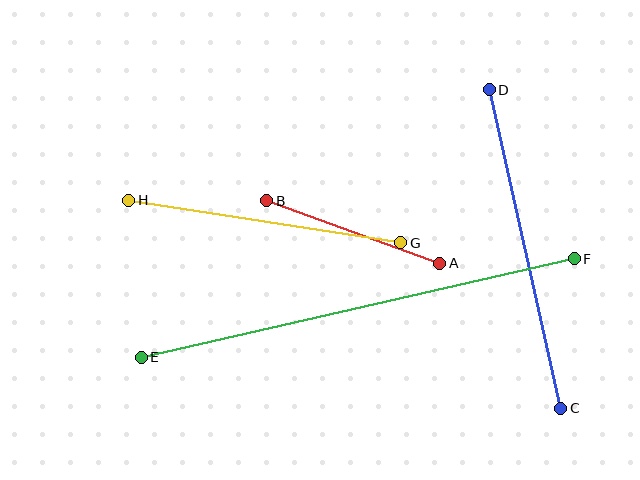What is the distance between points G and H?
The distance is approximately 276 pixels.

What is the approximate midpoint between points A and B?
The midpoint is at approximately (353, 232) pixels.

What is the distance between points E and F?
The distance is approximately 444 pixels.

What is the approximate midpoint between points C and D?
The midpoint is at approximately (525, 249) pixels.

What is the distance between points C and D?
The distance is approximately 326 pixels.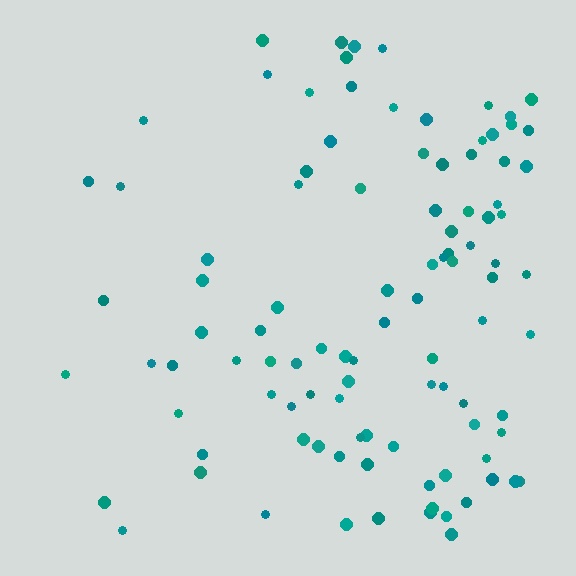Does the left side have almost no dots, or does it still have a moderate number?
Still a moderate number, just noticeably fewer than the right.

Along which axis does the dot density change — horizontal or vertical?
Horizontal.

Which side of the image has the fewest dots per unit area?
The left.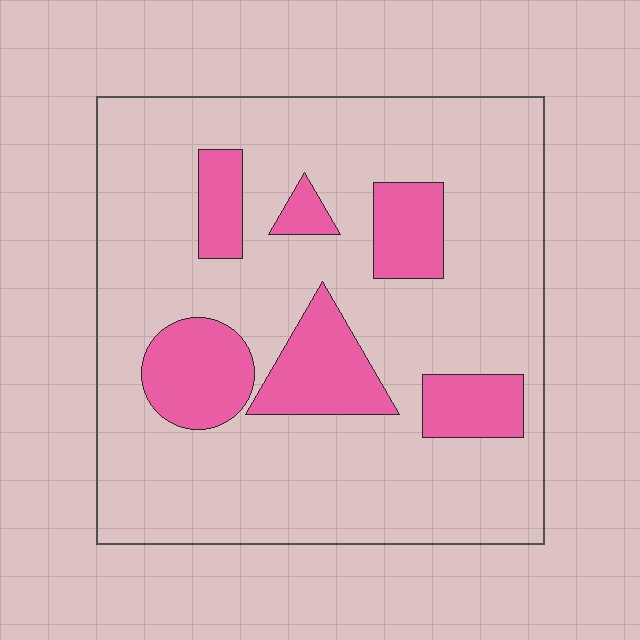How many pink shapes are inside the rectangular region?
6.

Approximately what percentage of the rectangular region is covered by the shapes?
Approximately 20%.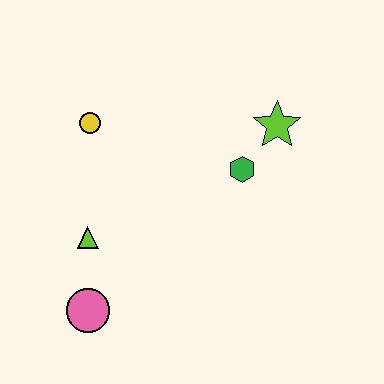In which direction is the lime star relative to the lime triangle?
The lime star is to the right of the lime triangle.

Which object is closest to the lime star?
The green hexagon is closest to the lime star.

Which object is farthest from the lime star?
The pink circle is farthest from the lime star.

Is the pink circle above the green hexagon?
No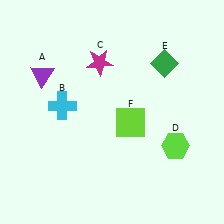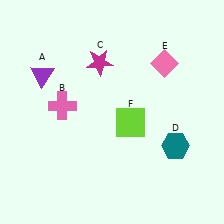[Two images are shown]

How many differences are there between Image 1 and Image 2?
There are 3 differences between the two images.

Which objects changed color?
B changed from cyan to pink. D changed from lime to teal. E changed from green to pink.